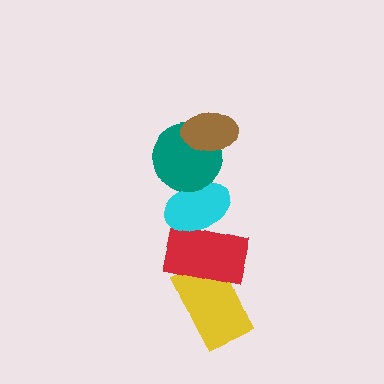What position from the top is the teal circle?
The teal circle is 2nd from the top.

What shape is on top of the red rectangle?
The cyan ellipse is on top of the red rectangle.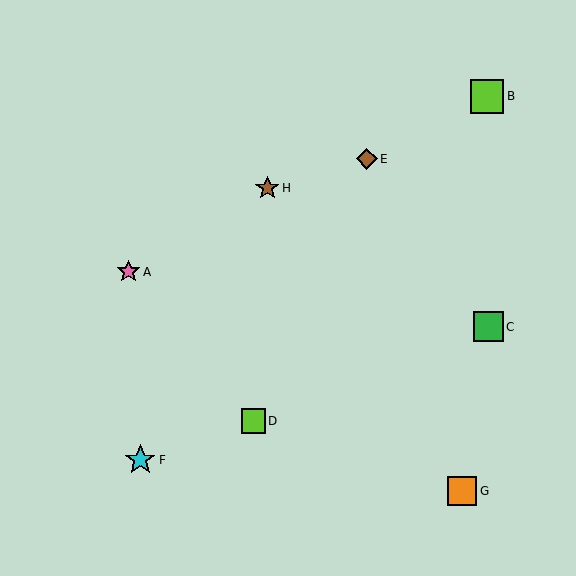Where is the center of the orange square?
The center of the orange square is at (462, 491).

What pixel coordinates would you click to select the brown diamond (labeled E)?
Click at (367, 159) to select the brown diamond E.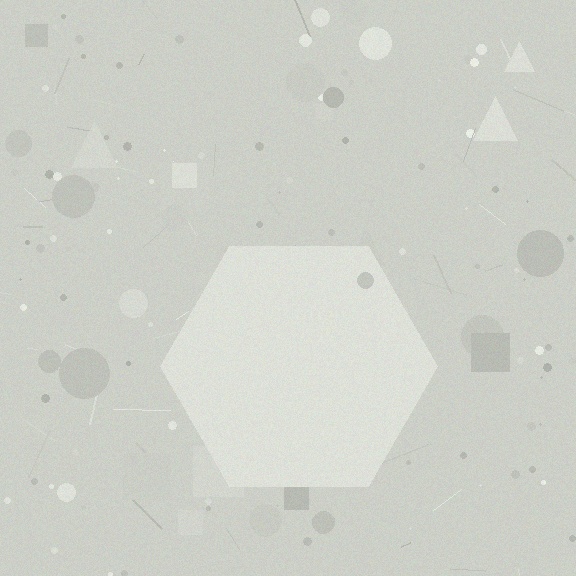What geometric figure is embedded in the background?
A hexagon is embedded in the background.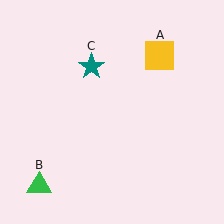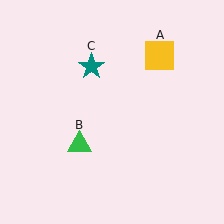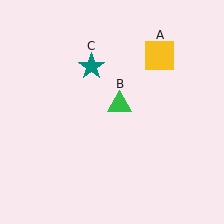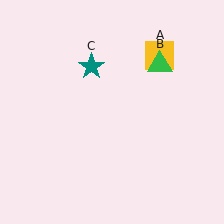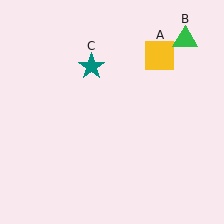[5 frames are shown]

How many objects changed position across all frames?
1 object changed position: green triangle (object B).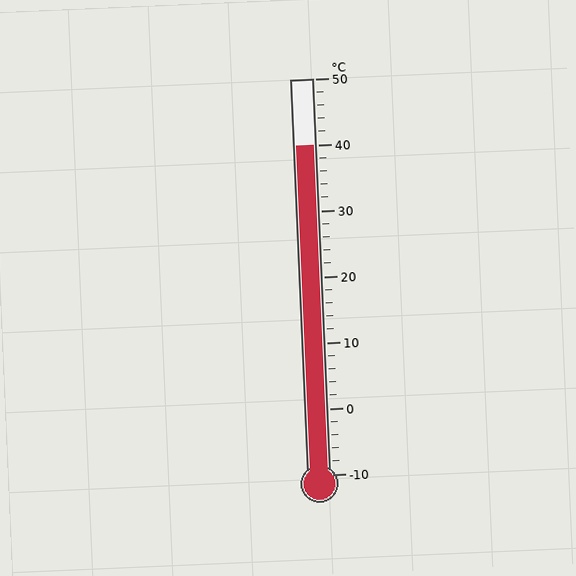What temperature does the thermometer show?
The thermometer shows approximately 40°C.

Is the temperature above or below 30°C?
The temperature is above 30°C.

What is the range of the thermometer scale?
The thermometer scale ranges from -10°C to 50°C.